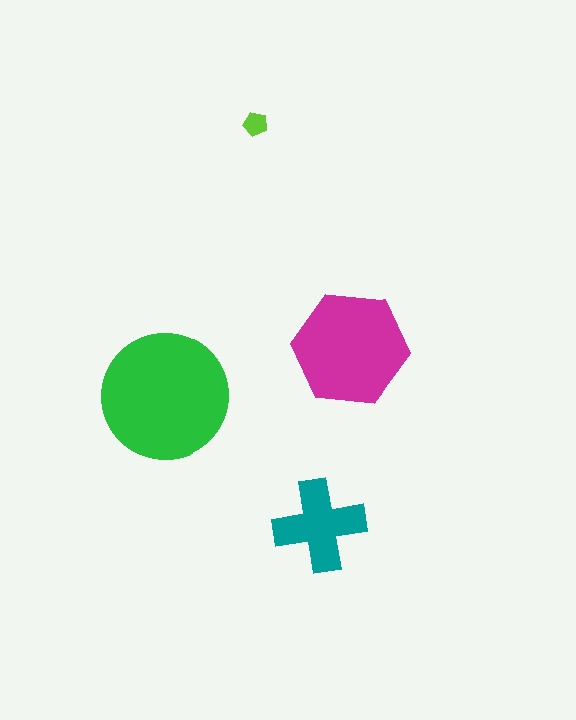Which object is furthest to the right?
The magenta hexagon is rightmost.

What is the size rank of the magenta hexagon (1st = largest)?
2nd.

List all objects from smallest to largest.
The lime pentagon, the teal cross, the magenta hexagon, the green circle.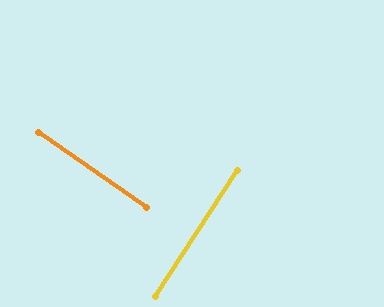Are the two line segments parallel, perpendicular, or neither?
Perpendicular — they meet at approximately 89°.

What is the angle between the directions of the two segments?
Approximately 89 degrees.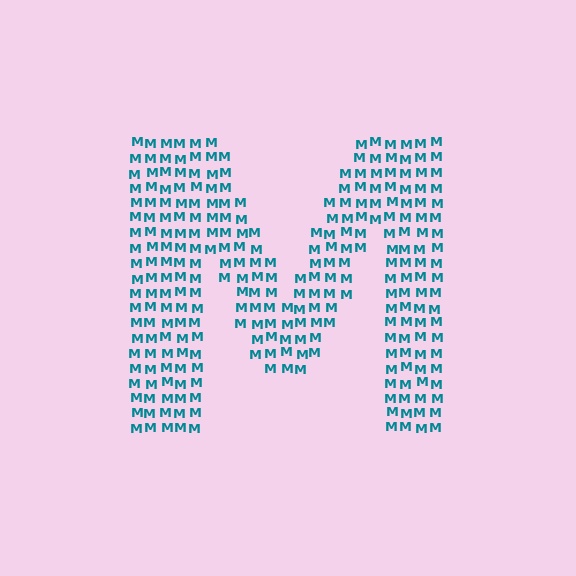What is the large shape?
The large shape is the letter M.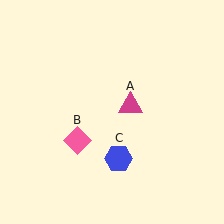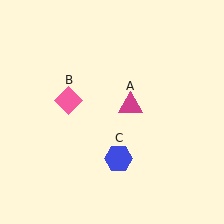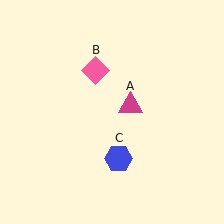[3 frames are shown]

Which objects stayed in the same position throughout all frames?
Magenta triangle (object A) and blue hexagon (object C) remained stationary.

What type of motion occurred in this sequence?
The pink diamond (object B) rotated clockwise around the center of the scene.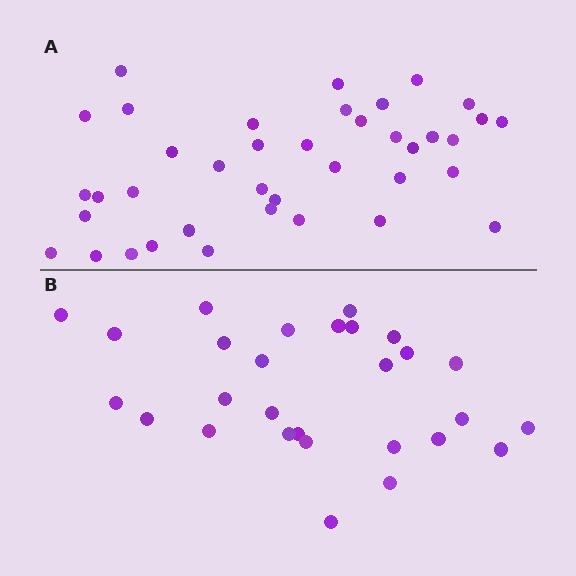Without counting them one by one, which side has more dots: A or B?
Region A (the top region) has more dots.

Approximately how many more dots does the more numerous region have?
Region A has roughly 12 or so more dots than region B.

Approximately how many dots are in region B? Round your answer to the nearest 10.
About 30 dots. (The exact count is 28, which rounds to 30.)